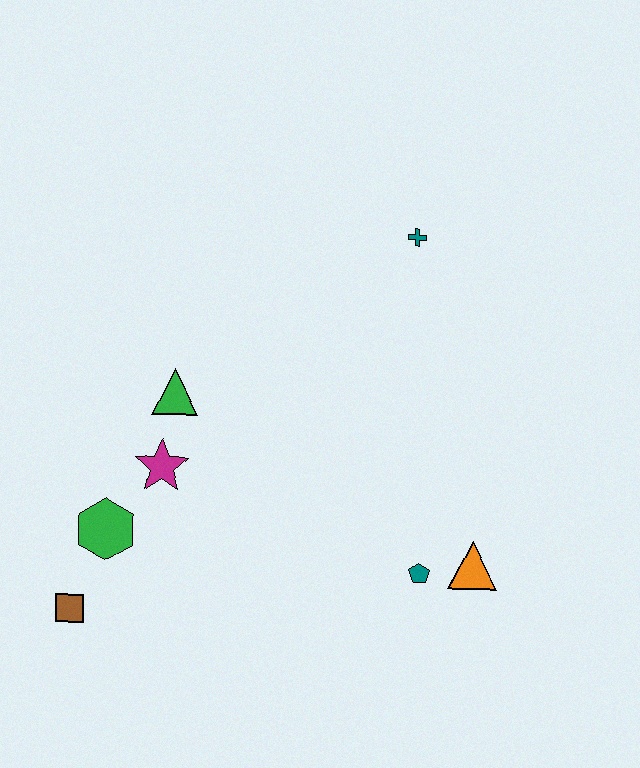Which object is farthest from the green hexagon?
The teal cross is farthest from the green hexagon.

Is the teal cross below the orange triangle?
No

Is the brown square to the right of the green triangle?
No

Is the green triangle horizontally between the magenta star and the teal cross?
Yes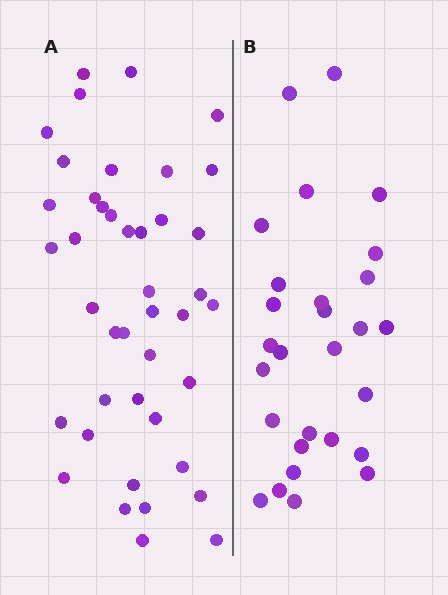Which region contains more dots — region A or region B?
Region A (the left region) has more dots.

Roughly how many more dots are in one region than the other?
Region A has approximately 15 more dots than region B.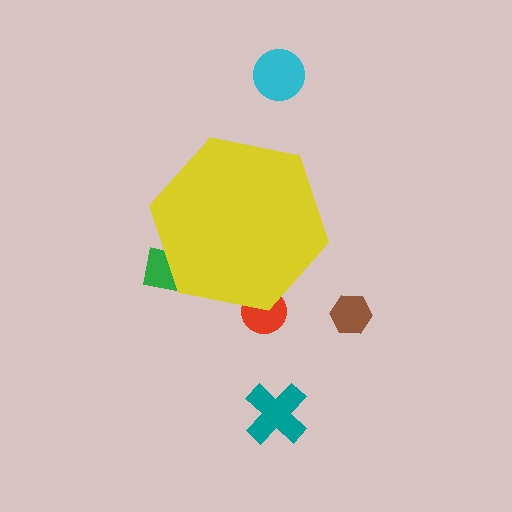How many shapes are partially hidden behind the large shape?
2 shapes are partially hidden.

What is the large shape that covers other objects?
A yellow hexagon.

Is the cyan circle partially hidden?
No, the cyan circle is fully visible.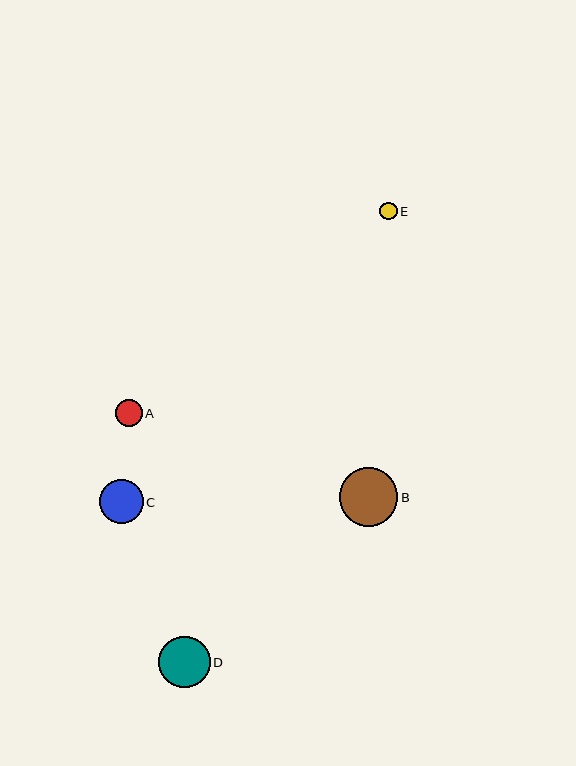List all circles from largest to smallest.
From largest to smallest: B, D, C, A, E.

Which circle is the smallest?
Circle E is the smallest with a size of approximately 17 pixels.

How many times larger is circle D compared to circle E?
Circle D is approximately 3.0 times the size of circle E.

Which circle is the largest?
Circle B is the largest with a size of approximately 59 pixels.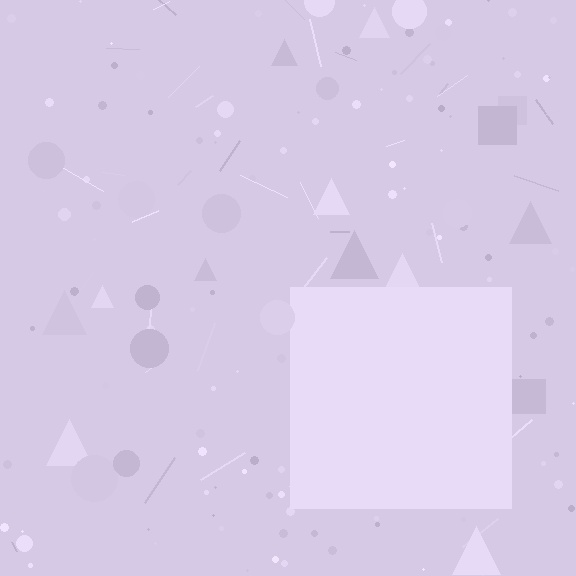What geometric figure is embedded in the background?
A square is embedded in the background.